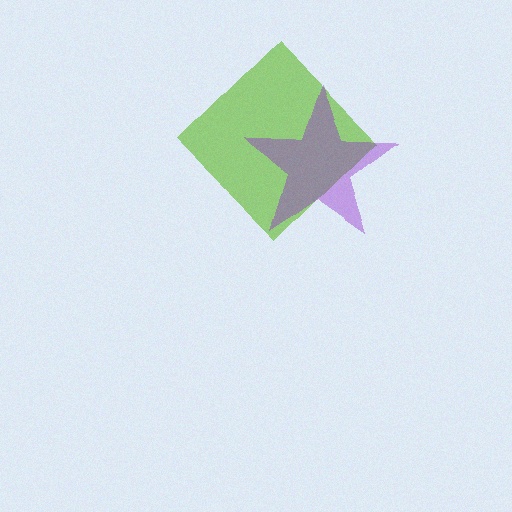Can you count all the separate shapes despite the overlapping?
Yes, there are 2 separate shapes.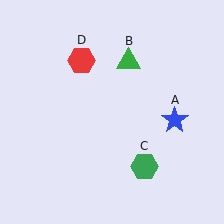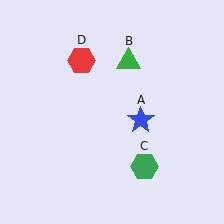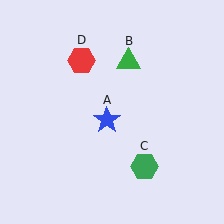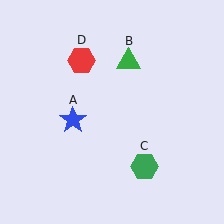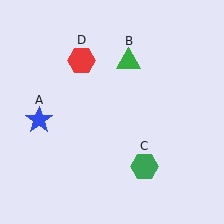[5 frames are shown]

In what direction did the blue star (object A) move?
The blue star (object A) moved left.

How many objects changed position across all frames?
1 object changed position: blue star (object A).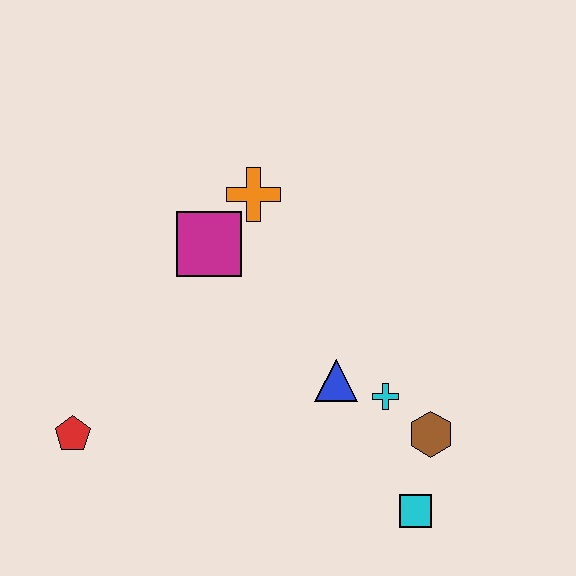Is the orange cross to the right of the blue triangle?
No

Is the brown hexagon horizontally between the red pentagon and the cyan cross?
No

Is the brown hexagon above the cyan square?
Yes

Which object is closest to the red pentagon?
The magenta square is closest to the red pentagon.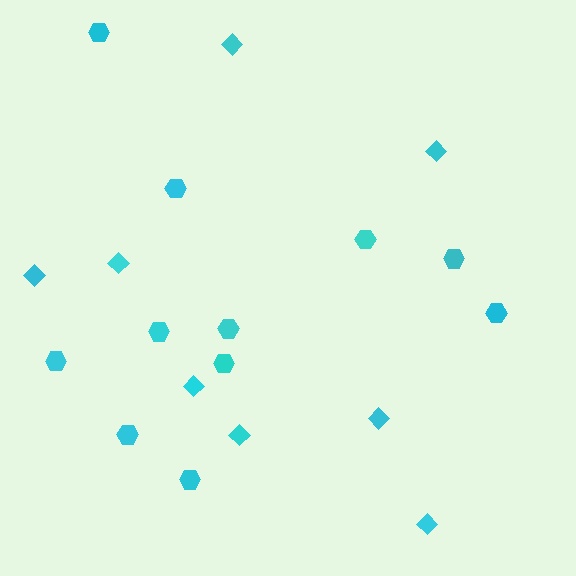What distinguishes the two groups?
There are 2 groups: one group of hexagons (11) and one group of diamonds (8).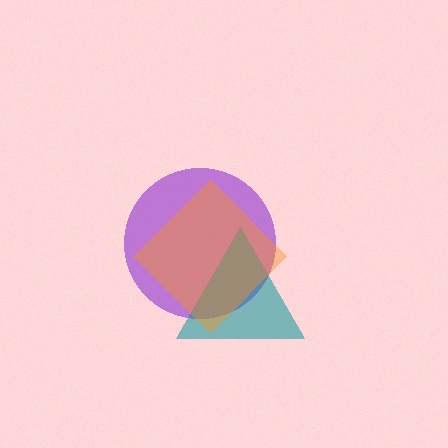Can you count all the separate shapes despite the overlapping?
Yes, there are 3 separate shapes.